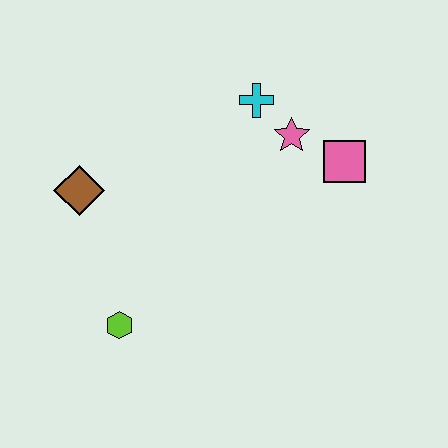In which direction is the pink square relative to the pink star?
The pink square is to the right of the pink star.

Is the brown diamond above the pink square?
No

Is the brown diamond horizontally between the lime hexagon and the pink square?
No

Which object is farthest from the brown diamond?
The pink square is farthest from the brown diamond.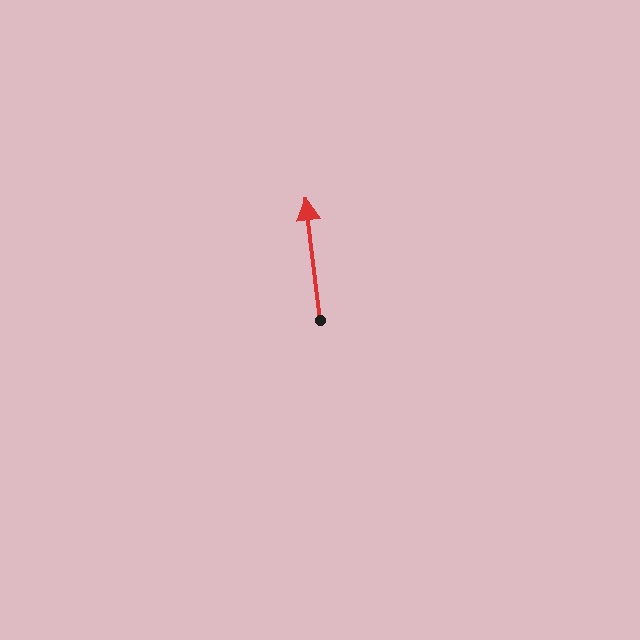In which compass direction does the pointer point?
North.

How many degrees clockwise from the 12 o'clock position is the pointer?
Approximately 353 degrees.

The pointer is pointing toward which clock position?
Roughly 12 o'clock.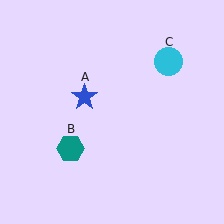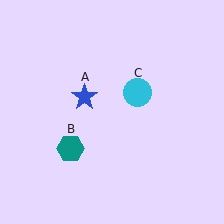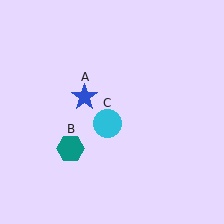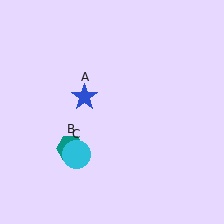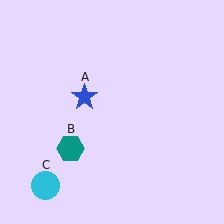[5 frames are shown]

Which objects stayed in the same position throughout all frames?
Blue star (object A) and teal hexagon (object B) remained stationary.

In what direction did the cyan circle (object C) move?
The cyan circle (object C) moved down and to the left.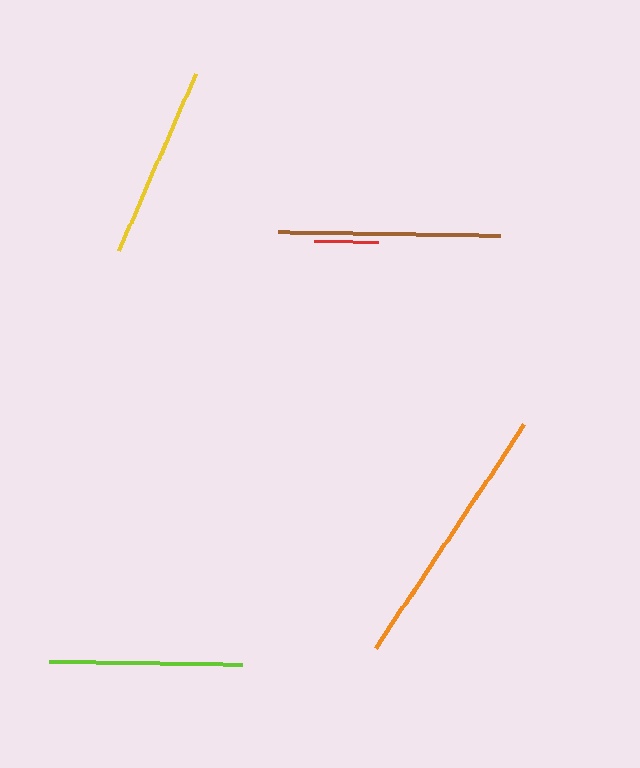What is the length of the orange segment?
The orange segment is approximately 268 pixels long.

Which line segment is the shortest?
The red line is the shortest at approximately 64 pixels.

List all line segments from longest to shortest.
From longest to shortest: orange, brown, lime, yellow, red.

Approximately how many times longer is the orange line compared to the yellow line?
The orange line is approximately 1.4 times the length of the yellow line.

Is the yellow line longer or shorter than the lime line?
The lime line is longer than the yellow line.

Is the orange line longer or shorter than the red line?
The orange line is longer than the red line.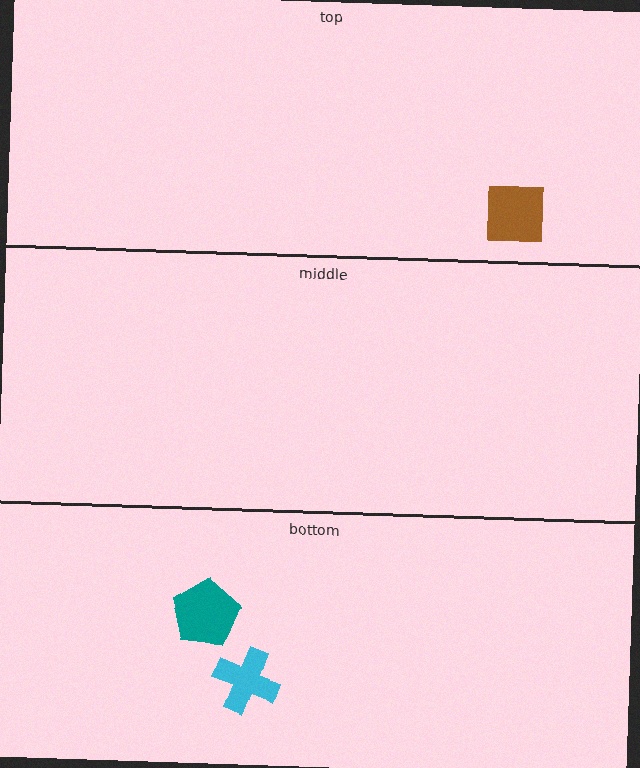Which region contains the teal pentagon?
The bottom region.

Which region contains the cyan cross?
The bottom region.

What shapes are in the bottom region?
The cyan cross, the teal pentagon.